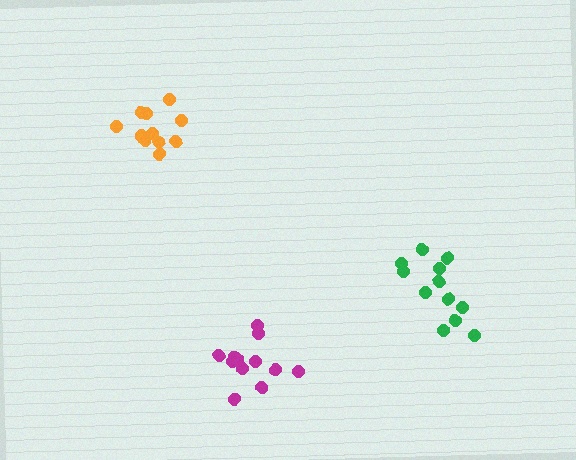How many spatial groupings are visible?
There are 3 spatial groupings.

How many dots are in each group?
Group 1: 11 dots, Group 2: 12 dots, Group 3: 12 dots (35 total).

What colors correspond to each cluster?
The clusters are colored: orange, green, magenta.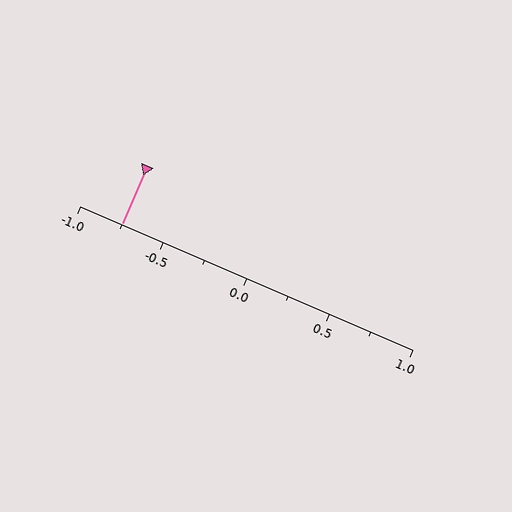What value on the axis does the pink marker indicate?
The marker indicates approximately -0.75.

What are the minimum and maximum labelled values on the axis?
The axis runs from -1.0 to 1.0.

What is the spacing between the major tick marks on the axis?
The major ticks are spaced 0.5 apart.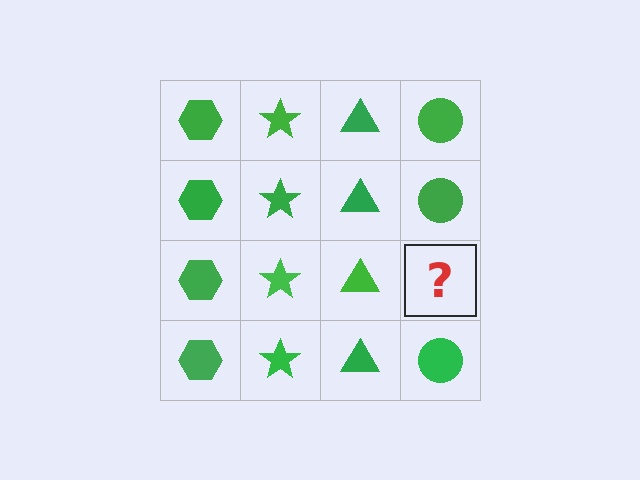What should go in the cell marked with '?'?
The missing cell should contain a green circle.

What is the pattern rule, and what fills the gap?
The rule is that each column has a consistent shape. The gap should be filled with a green circle.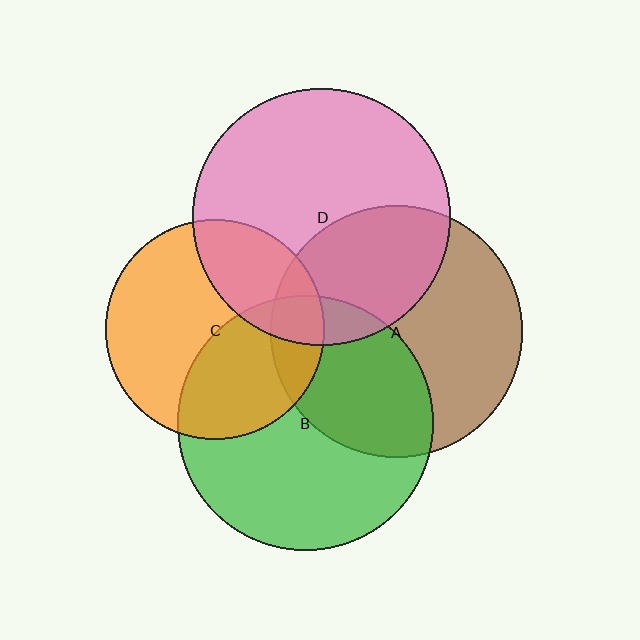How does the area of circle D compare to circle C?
Approximately 1.4 times.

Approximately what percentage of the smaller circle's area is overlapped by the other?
Approximately 35%.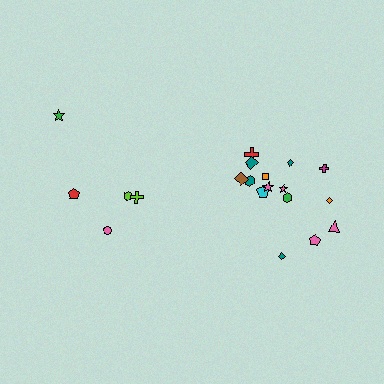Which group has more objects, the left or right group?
The right group.